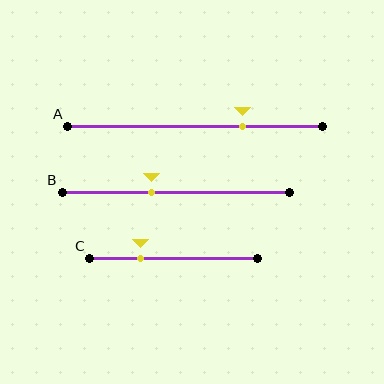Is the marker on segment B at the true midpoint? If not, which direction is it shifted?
No, the marker on segment B is shifted to the left by about 11% of the segment length.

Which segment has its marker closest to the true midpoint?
Segment B has its marker closest to the true midpoint.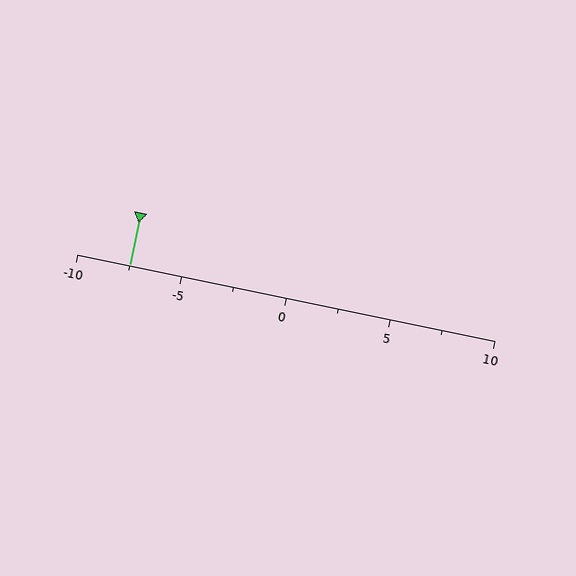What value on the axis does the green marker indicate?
The marker indicates approximately -7.5.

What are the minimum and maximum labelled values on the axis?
The axis runs from -10 to 10.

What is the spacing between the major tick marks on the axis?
The major ticks are spaced 5 apart.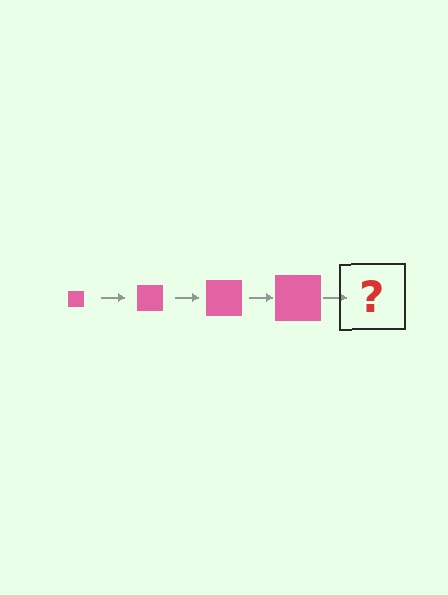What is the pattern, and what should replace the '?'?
The pattern is that the square gets progressively larger each step. The '?' should be a pink square, larger than the previous one.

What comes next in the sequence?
The next element should be a pink square, larger than the previous one.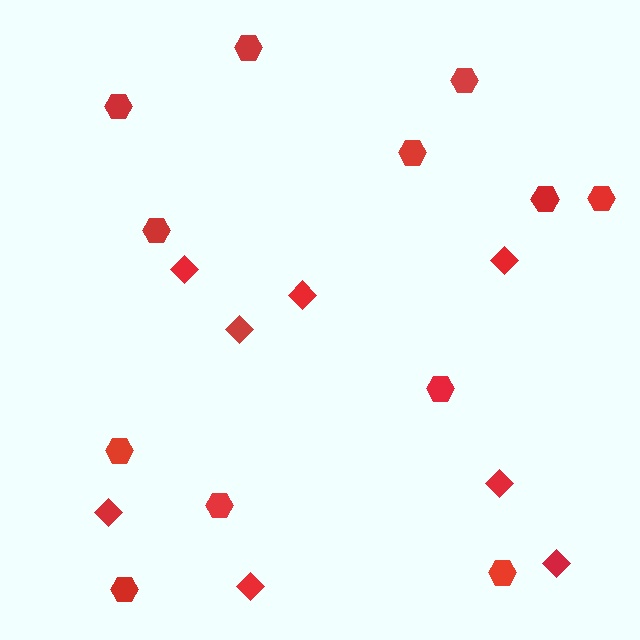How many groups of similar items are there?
There are 2 groups: one group of diamonds (8) and one group of hexagons (12).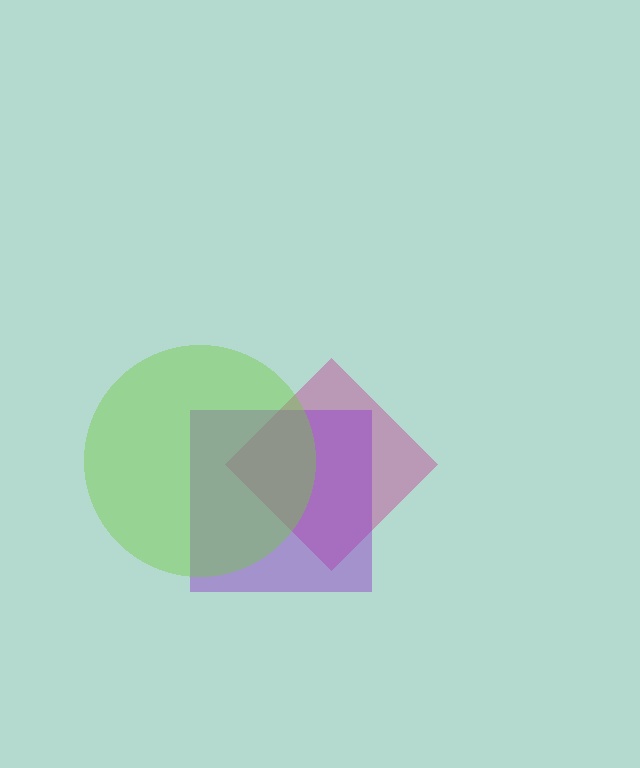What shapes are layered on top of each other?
The layered shapes are: a magenta diamond, a purple square, a lime circle.